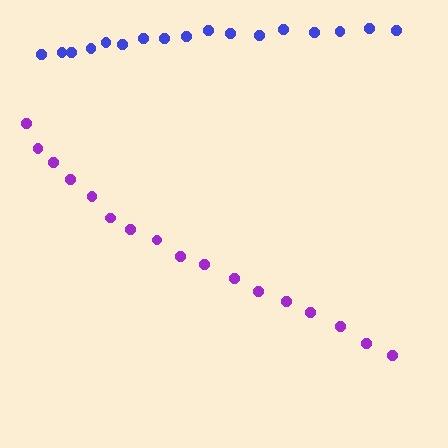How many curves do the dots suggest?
There are 2 distinct paths.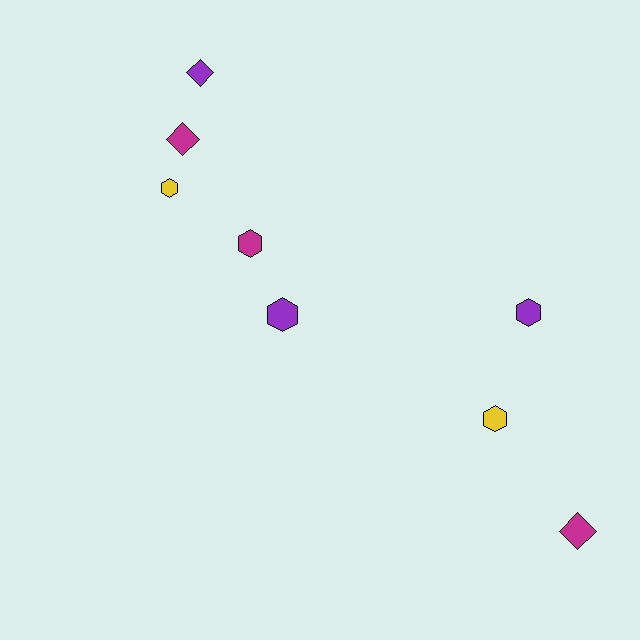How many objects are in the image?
There are 8 objects.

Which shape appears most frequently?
Hexagon, with 5 objects.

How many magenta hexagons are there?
There is 1 magenta hexagon.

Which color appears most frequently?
Magenta, with 3 objects.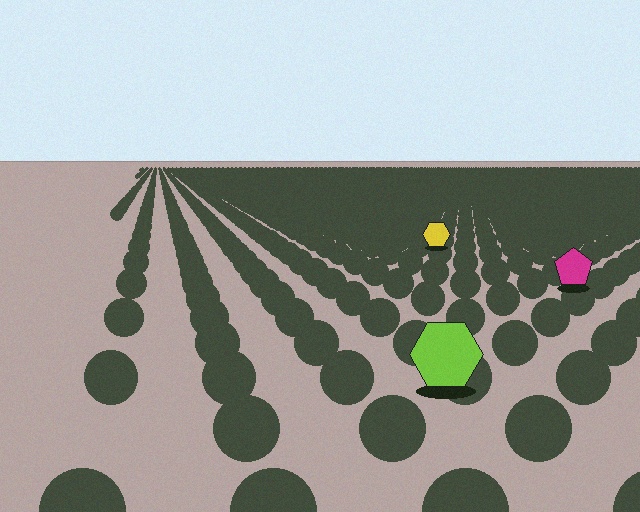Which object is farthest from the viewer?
The yellow hexagon is farthest from the viewer. It appears smaller and the ground texture around it is denser.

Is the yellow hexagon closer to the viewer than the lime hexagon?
No. The lime hexagon is closer — you can tell from the texture gradient: the ground texture is coarser near it.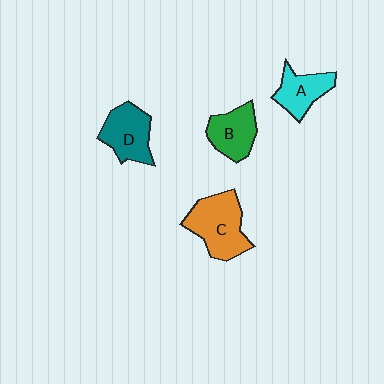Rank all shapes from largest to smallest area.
From largest to smallest: C (orange), D (teal), B (green), A (cyan).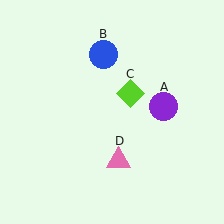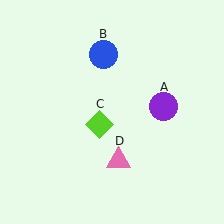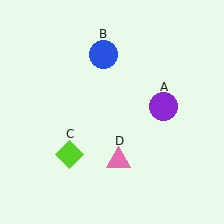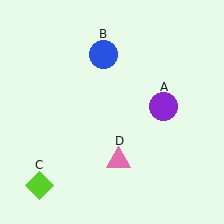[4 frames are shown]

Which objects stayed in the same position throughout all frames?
Purple circle (object A) and blue circle (object B) and pink triangle (object D) remained stationary.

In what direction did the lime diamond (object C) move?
The lime diamond (object C) moved down and to the left.